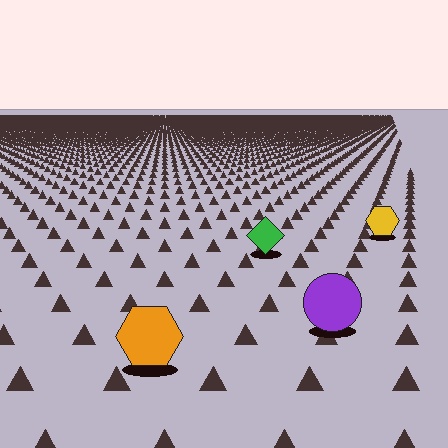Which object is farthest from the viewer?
The yellow hexagon is farthest from the viewer. It appears smaller and the ground texture around it is denser.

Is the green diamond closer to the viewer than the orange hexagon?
No. The orange hexagon is closer — you can tell from the texture gradient: the ground texture is coarser near it.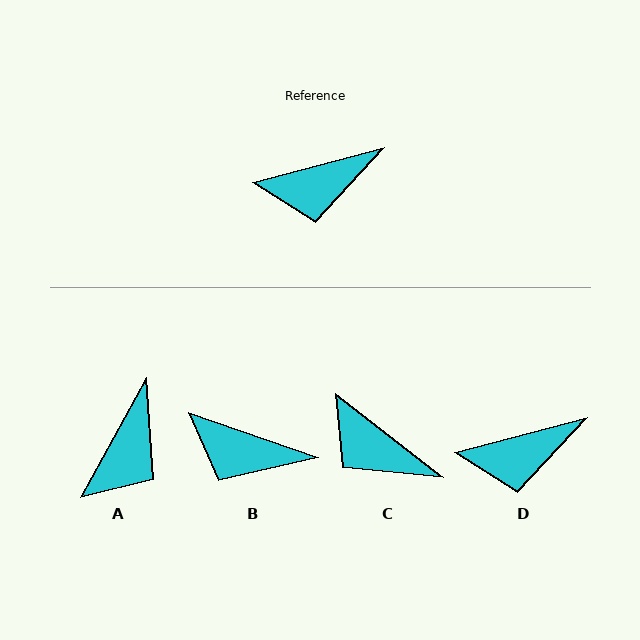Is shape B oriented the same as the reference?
No, it is off by about 34 degrees.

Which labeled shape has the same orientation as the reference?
D.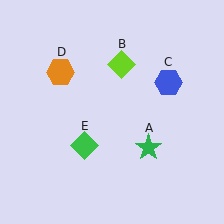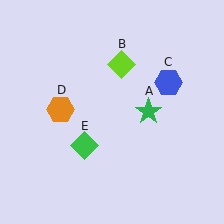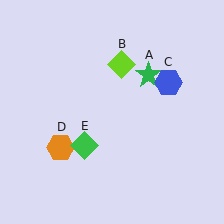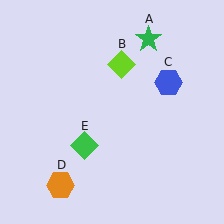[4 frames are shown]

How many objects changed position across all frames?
2 objects changed position: green star (object A), orange hexagon (object D).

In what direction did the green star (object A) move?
The green star (object A) moved up.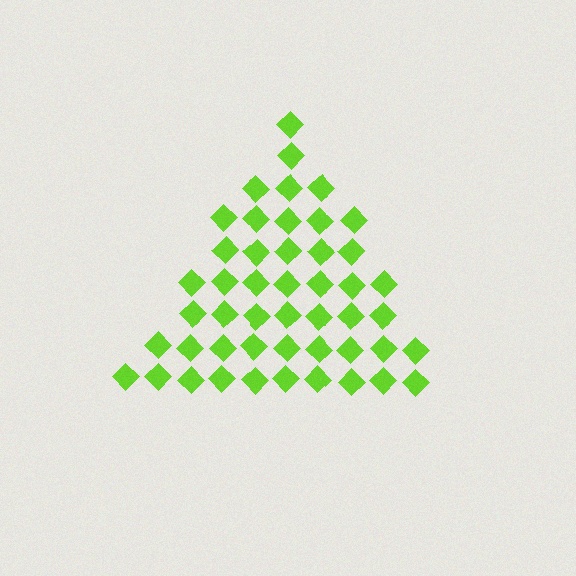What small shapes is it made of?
It is made of small diamonds.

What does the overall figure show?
The overall figure shows a triangle.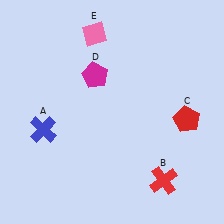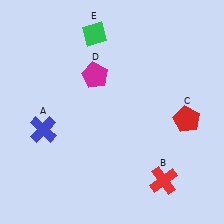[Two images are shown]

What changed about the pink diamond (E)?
In Image 1, E is pink. In Image 2, it changed to green.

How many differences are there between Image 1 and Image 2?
There is 1 difference between the two images.